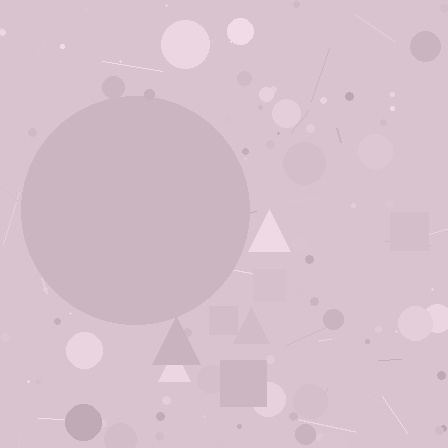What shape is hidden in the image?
A circle is hidden in the image.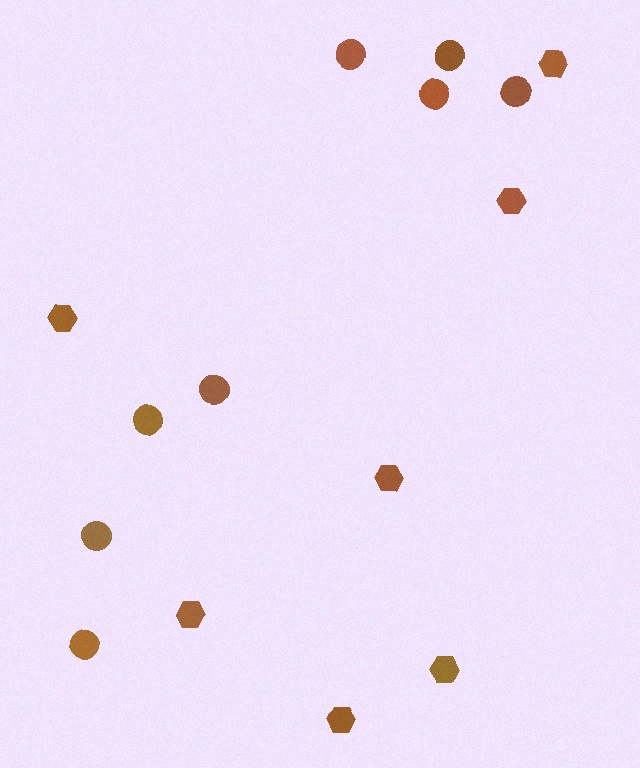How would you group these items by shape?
There are 2 groups: one group of hexagons (7) and one group of circles (8).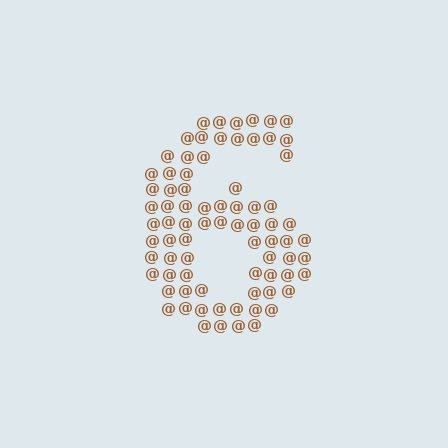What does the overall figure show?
The overall figure shows the digit 6.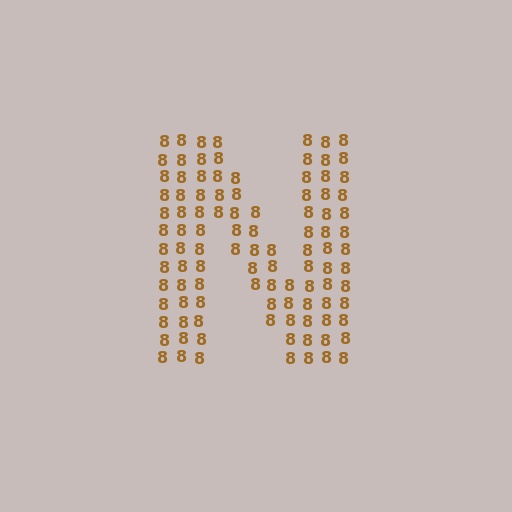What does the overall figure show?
The overall figure shows the letter N.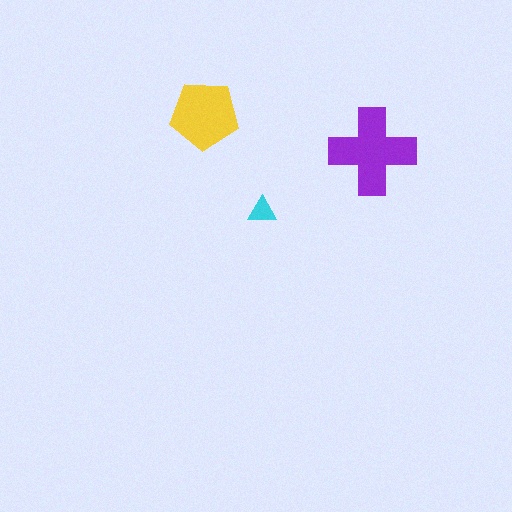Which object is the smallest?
The cyan triangle.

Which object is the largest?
The purple cross.